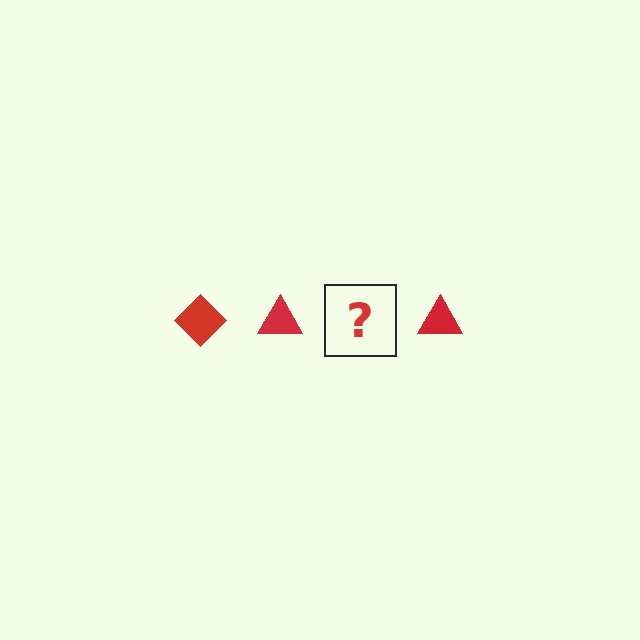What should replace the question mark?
The question mark should be replaced with a red diamond.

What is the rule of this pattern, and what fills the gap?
The rule is that the pattern cycles through diamond, triangle shapes in red. The gap should be filled with a red diamond.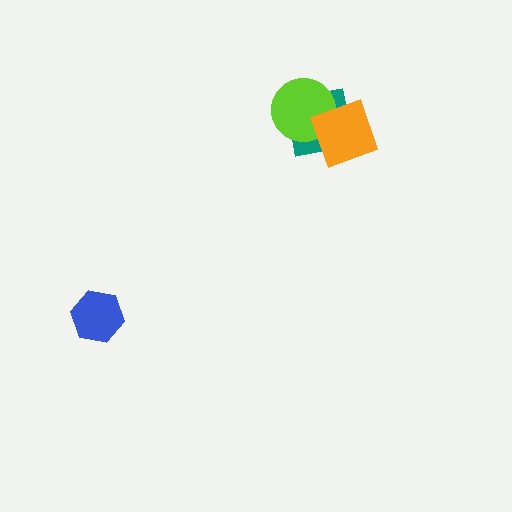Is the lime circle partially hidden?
Yes, it is partially covered by another shape.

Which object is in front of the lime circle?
The orange square is in front of the lime circle.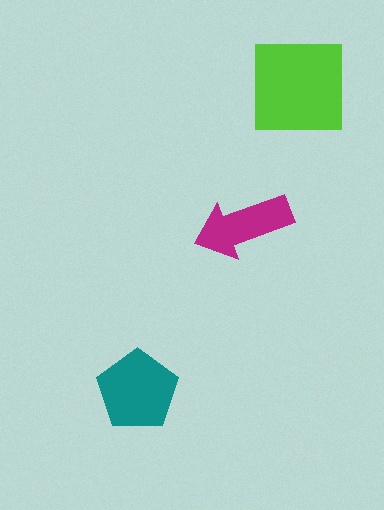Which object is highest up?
The lime square is topmost.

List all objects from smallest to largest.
The magenta arrow, the teal pentagon, the lime square.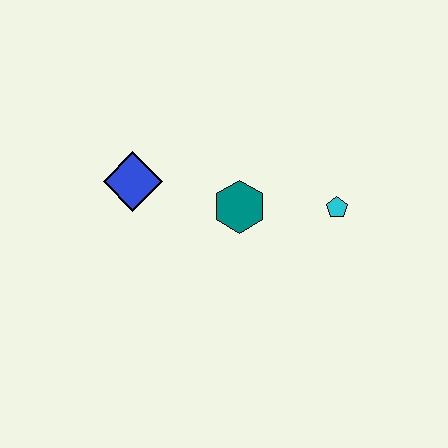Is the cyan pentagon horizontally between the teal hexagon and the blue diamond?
No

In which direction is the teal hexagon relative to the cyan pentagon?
The teal hexagon is to the left of the cyan pentagon.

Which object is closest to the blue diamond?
The teal hexagon is closest to the blue diamond.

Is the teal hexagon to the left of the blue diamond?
No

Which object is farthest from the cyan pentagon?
The blue diamond is farthest from the cyan pentagon.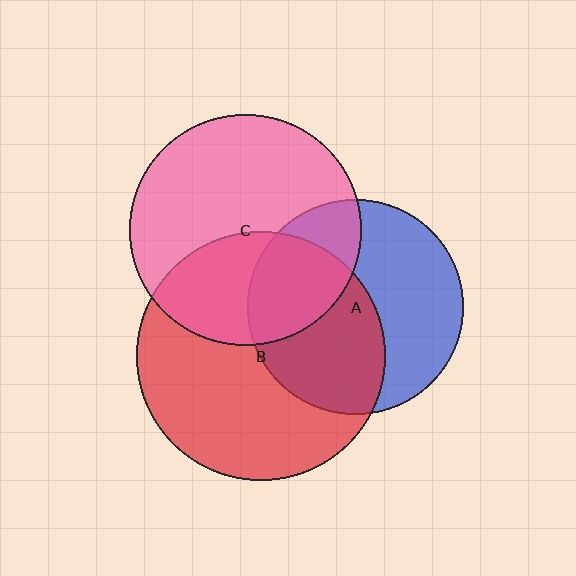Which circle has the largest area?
Circle B (red).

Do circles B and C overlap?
Yes.